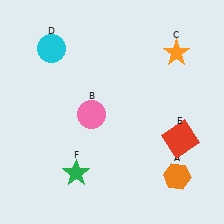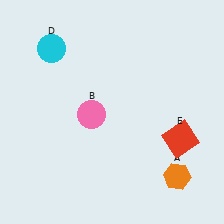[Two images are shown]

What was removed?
The orange star (C), the green star (F) were removed in Image 2.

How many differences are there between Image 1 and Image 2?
There are 2 differences between the two images.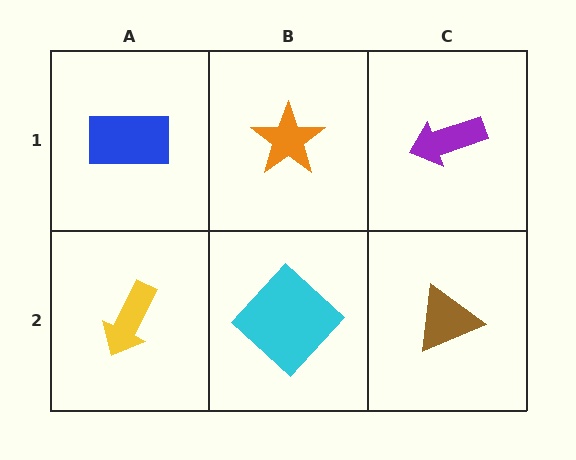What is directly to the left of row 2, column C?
A cyan diamond.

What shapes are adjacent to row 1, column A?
A yellow arrow (row 2, column A), an orange star (row 1, column B).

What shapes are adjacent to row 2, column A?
A blue rectangle (row 1, column A), a cyan diamond (row 2, column B).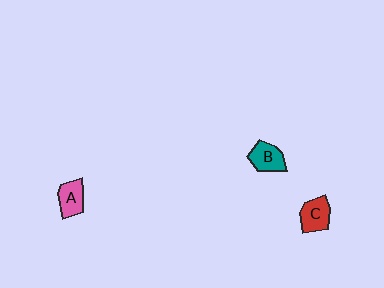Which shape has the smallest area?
Shape A (pink).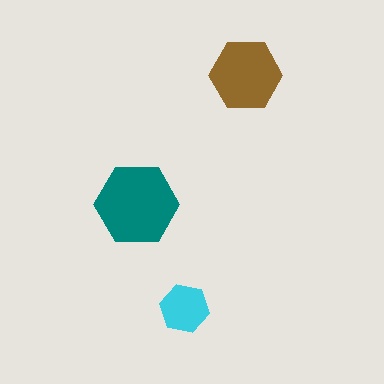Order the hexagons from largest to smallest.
the teal one, the brown one, the cyan one.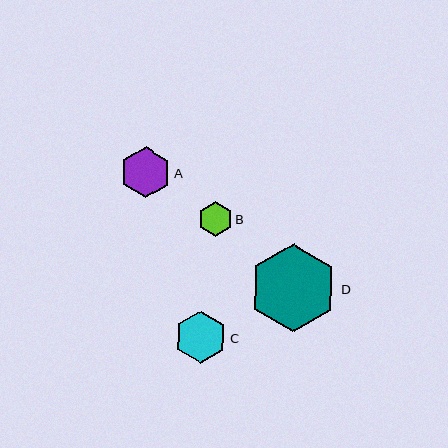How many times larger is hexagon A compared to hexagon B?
Hexagon A is approximately 1.5 times the size of hexagon B.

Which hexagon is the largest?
Hexagon D is the largest with a size of approximately 88 pixels.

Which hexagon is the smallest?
Hexagon B is the smallest with a size of approximately 35 pixels.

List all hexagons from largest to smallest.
From largest to smallest: D, C, A, B.